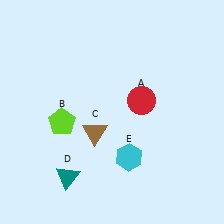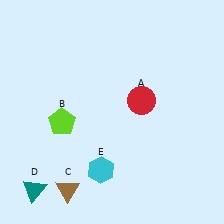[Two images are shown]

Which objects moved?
The objects that moved are: the brown triangle (C), the teal triangle (D), the cyan hexagon (E).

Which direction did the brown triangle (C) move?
The brown triangle (C) moved down.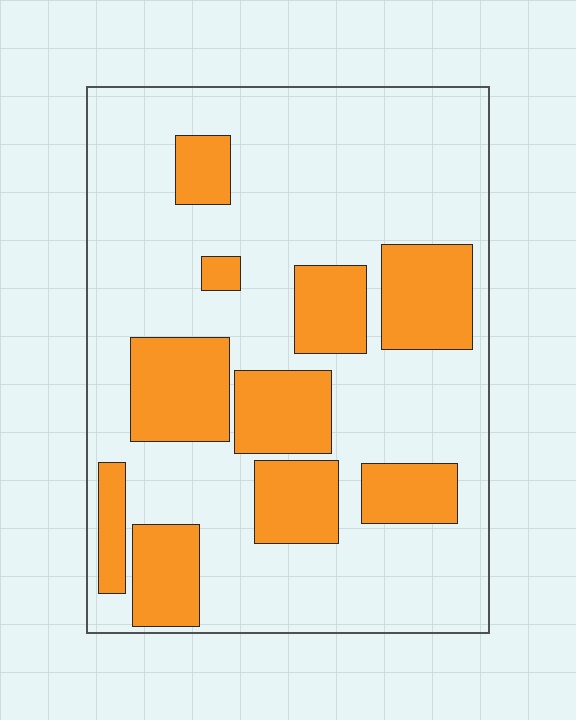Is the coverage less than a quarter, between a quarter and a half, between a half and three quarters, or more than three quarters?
Between a quarter and a half.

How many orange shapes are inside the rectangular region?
10.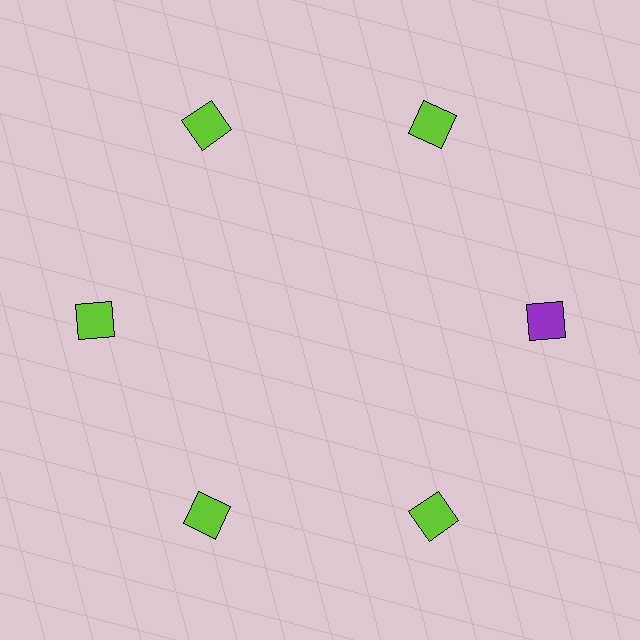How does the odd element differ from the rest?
It has a different color: purple instead of lime.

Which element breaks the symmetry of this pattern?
The purple square at roughly the 3 o'clock position breaks the symmetry. All other shapes are lime squares.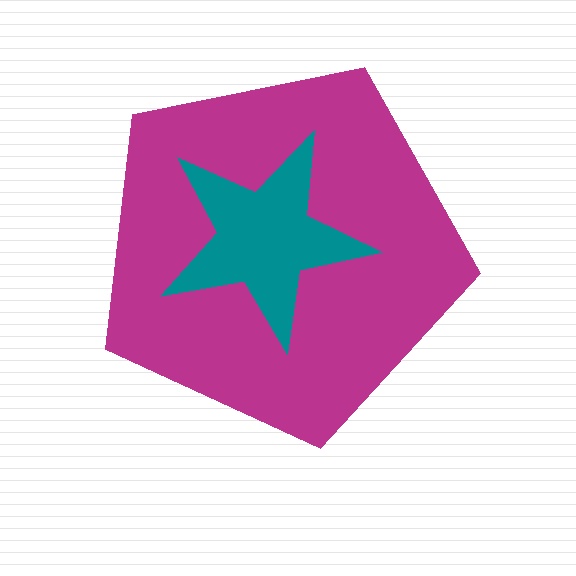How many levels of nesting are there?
2.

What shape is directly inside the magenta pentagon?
The teal star.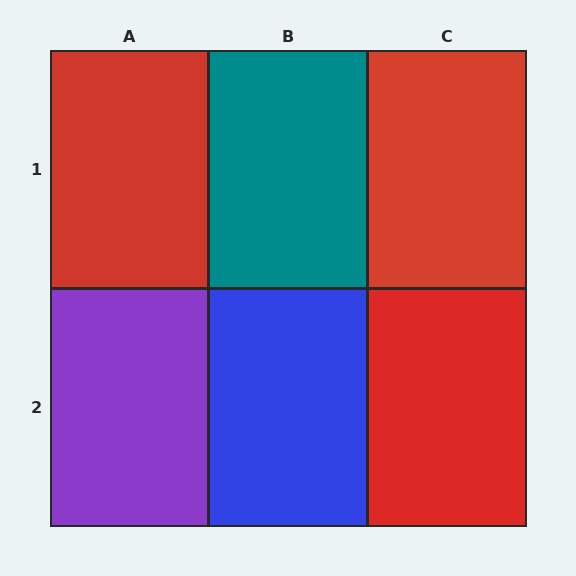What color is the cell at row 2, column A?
Purple.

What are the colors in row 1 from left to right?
Red, teal, red.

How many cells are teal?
1 cell is teal.